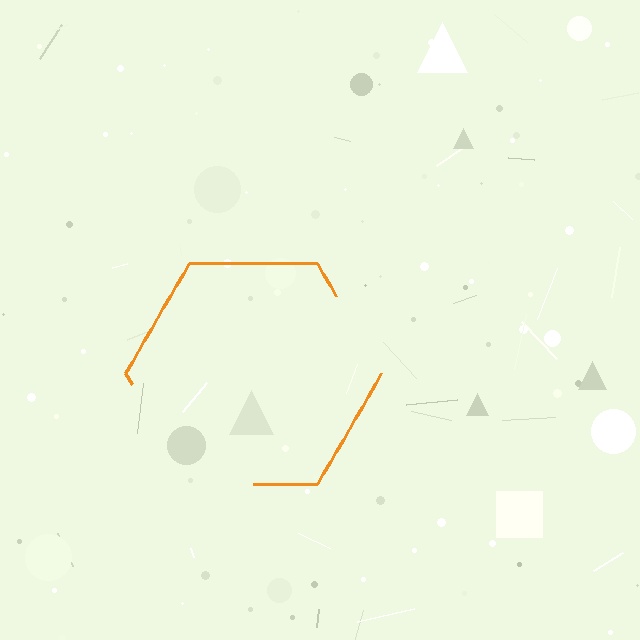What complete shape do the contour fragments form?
The contour fragments form a hexagon.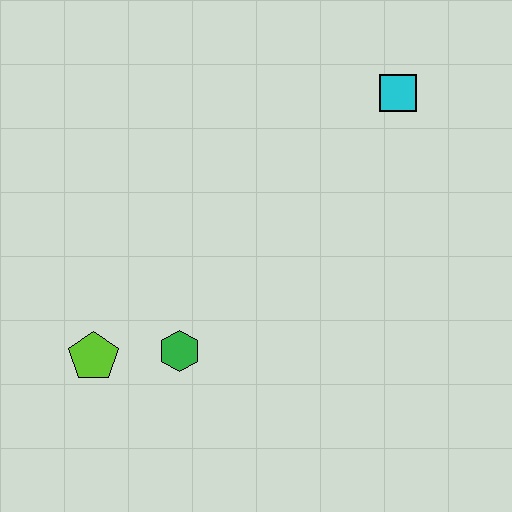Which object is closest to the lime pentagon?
The green hexagon is closest to the lime pentagon.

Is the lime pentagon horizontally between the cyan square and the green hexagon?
No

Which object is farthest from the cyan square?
The lime pentagon is farthest from the cyan square.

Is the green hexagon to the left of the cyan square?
Yes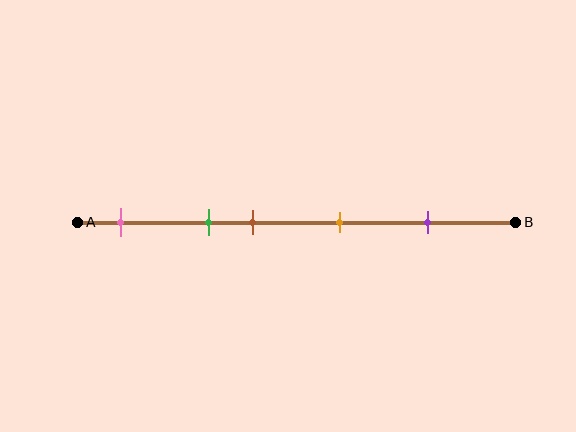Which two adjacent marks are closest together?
The green and brown marks are the closest adjacent pair.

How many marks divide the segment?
There are 5 marks dividing the segment.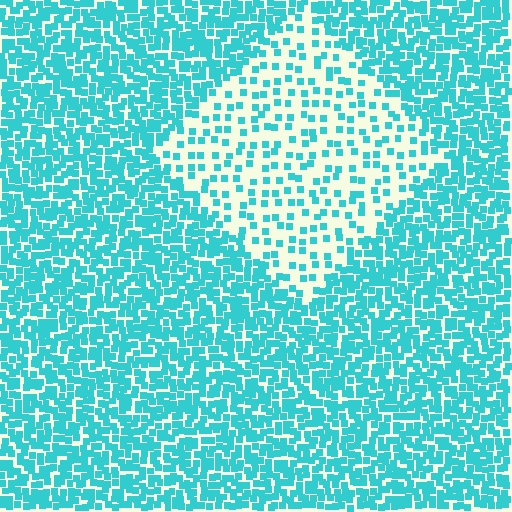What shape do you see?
I see a diamond.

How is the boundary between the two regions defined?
The boundary is defined by a change in element density (approximately 2.8x ratio). All elements are the same color, size, and shape.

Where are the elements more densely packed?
The elements are more densely packed outside the diamond boundary.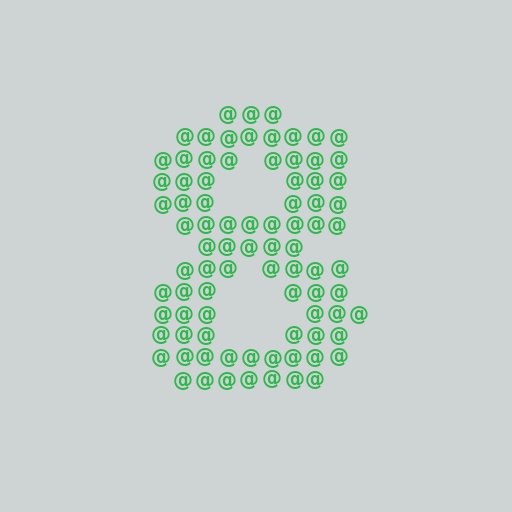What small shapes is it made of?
It is made of small at signs.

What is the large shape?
The large shape is the digit 8.